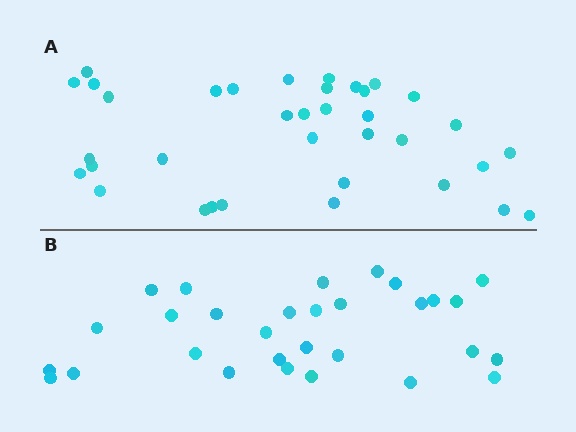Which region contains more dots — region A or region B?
Region A (the top region) has more dots.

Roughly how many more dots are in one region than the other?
Region A has about 6 more dots than region B.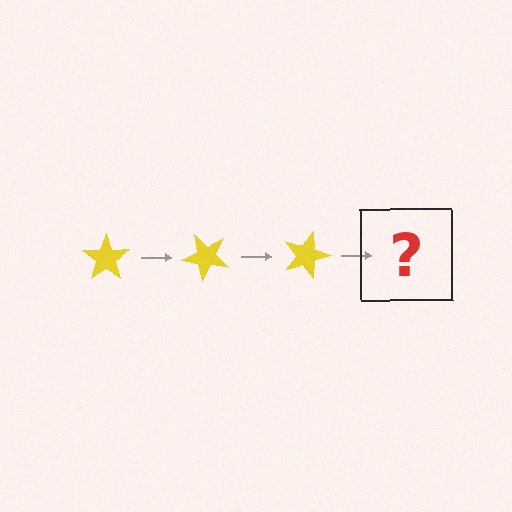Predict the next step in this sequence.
The next step is a yellow star rotated 135 degrees.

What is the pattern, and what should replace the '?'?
The pattern is that the star rotates 45 degrees each step. The '?' should be a yellow star rotated 135 degrees.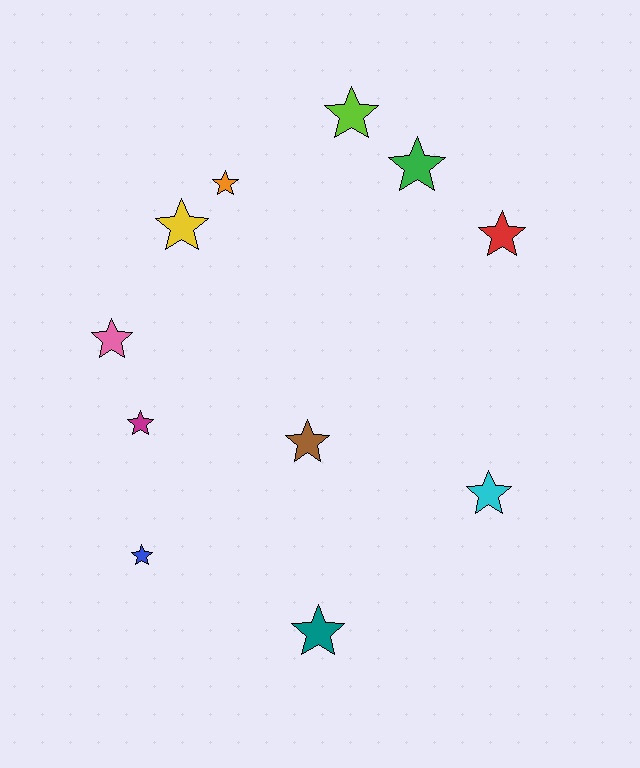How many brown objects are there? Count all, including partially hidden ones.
There is 1 brown object.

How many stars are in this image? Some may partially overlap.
There are 11 stars.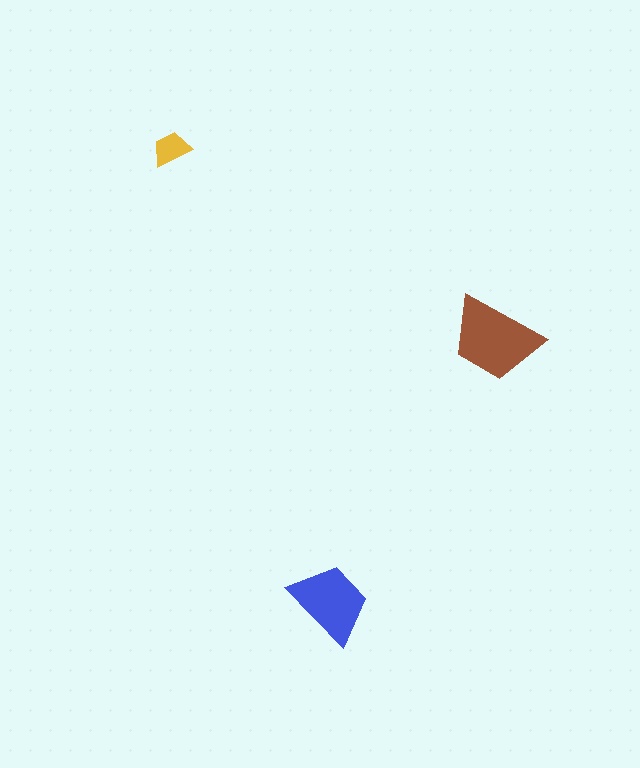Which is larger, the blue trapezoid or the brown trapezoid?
The brown one.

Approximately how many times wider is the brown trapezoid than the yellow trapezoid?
About 2.5 times wider.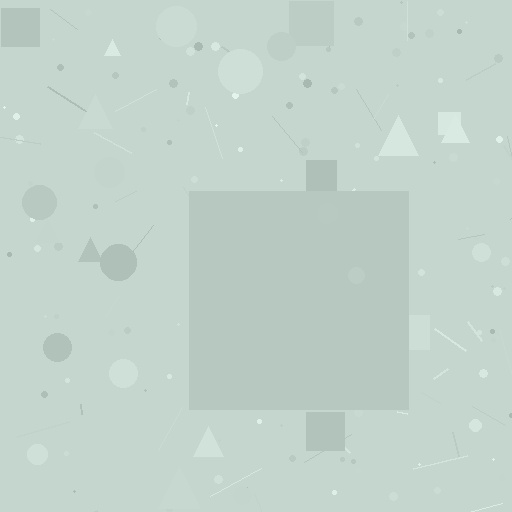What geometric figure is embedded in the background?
A square is embedded in the background.